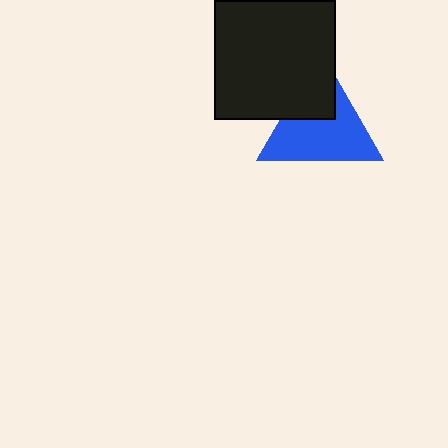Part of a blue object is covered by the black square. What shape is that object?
It is a triangle.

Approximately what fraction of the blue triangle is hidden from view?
Roughly 31% of the blue triangle is hidden behind the black square.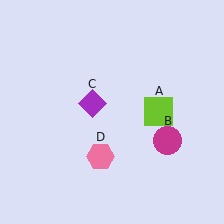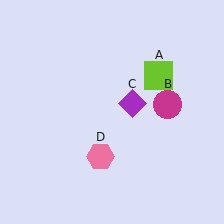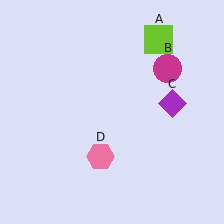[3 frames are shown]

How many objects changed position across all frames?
3 objects changed position: lime square (object A), magenta circle (object B), purple diamond (object C).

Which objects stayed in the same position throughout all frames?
Pink hexagon (object D) remained stationary.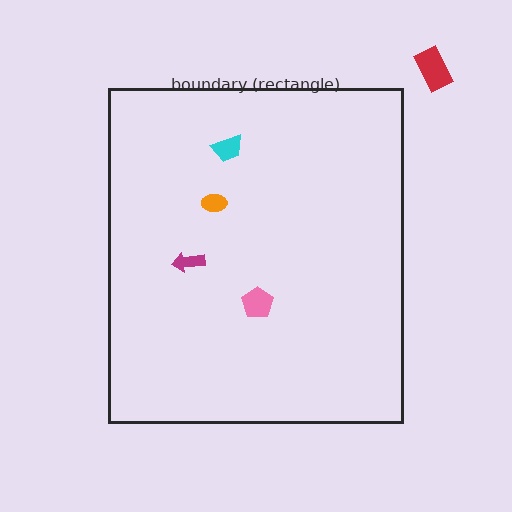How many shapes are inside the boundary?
4 inside, 1 outside.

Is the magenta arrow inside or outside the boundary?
Inside.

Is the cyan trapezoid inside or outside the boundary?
Inside.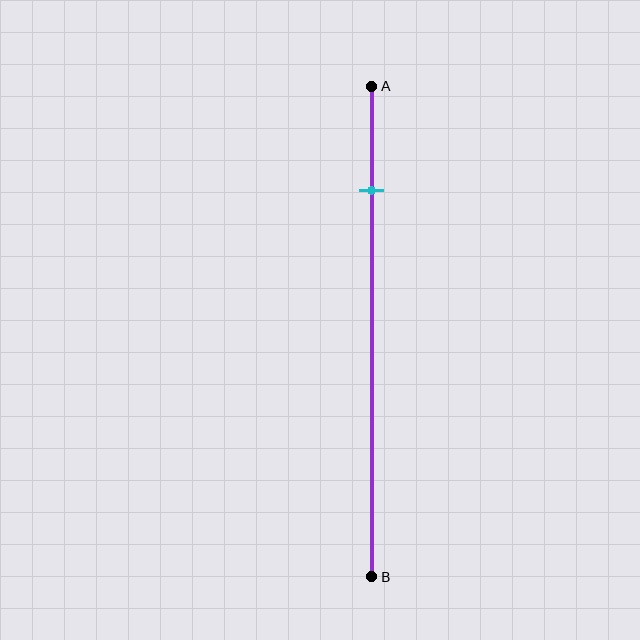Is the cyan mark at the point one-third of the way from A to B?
No, the mark is at about 20% from A, not at the 33% one-third point.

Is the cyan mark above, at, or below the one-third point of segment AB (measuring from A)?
The cyan mark is above the one-third point of segment AB.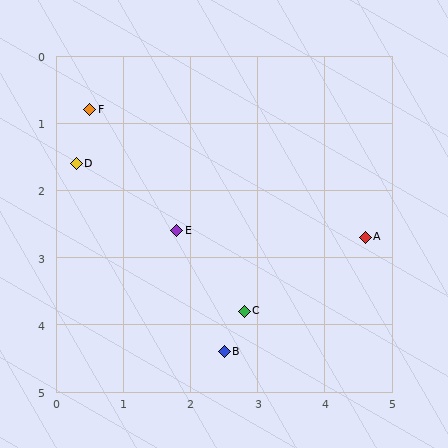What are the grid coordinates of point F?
Point F is at approximately (0.5, 0.8).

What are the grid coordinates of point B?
Point B is at approximately (2.5, 4.4).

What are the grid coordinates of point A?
Point A is at approximately (4.6, 2.7).